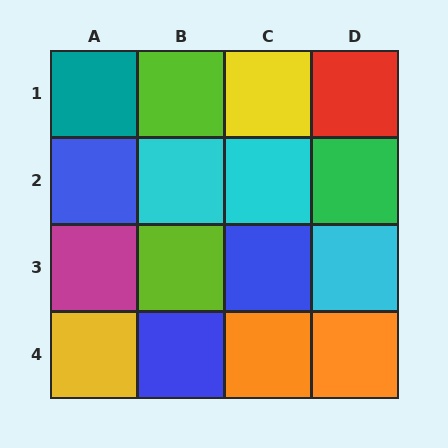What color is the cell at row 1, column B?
Lime.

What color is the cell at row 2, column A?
Blue.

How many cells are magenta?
1 cell is magenta.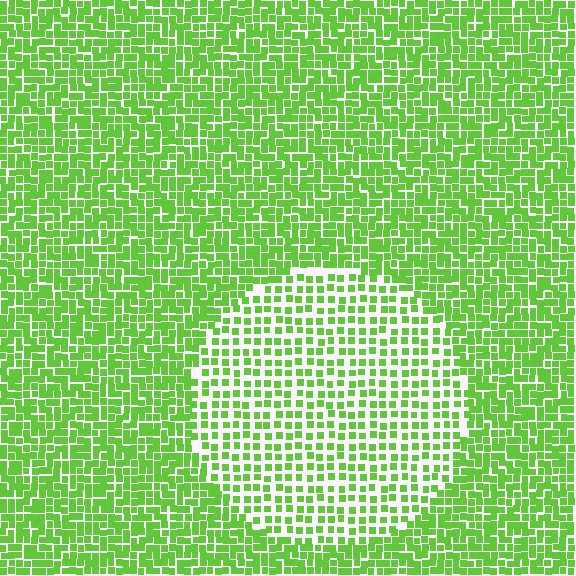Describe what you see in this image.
The image contains small lime elements arranged at two different densities. A circle-shaped region is visible where the elements are less densely packed than the surrounding area.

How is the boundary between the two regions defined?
The boundary is defined by a change in element density (approximately 1.9x ratio). All elements are the same color, size, and shape.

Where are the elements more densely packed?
The elements are more densely packed outside the circle boundary.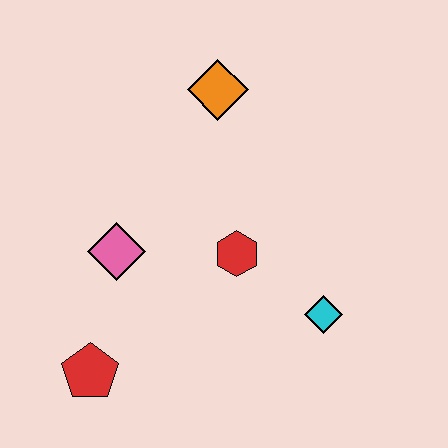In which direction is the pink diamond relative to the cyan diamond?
The pink diamond is to the left of the cyan diamond.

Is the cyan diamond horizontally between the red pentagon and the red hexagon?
No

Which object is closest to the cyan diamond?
The red hexagon is closest to the cyan diamond.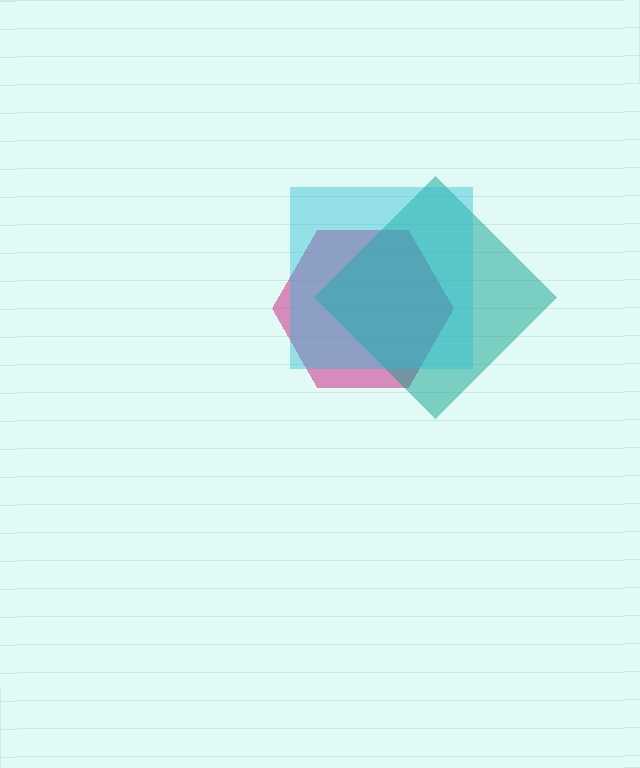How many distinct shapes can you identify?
There are 3 distinct shapes: a magenta hexagon, a teal diamond, a cyan square.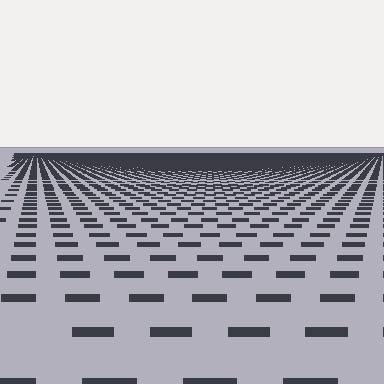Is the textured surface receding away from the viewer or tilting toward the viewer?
The surface is receding away from the viewer. Texture elements get smaller and denser toward the top.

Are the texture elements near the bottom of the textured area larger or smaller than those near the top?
Larger. Near the bottom, elements are closer to the viewer and appear at a bigger on-screen size.